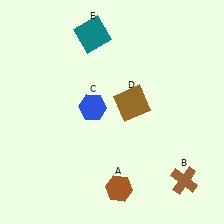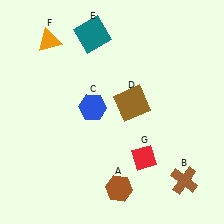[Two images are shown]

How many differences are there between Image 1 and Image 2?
There are 2 differences between the two images.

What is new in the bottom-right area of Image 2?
A red diamond (G) was added in the bottom-right area of Image 2.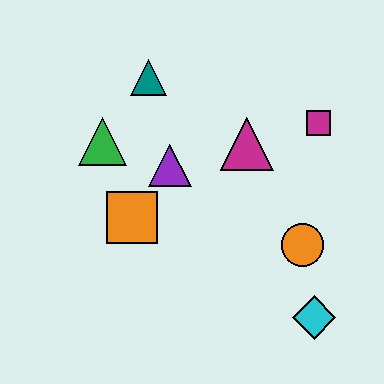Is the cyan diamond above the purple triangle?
No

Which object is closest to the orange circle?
The cyan diamond is closest to the orange circle.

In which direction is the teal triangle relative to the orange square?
The teal triangle is above the orange square.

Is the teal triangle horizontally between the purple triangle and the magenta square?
No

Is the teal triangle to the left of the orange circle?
Yes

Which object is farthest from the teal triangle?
The cyan diamond is farthest from the teal triangle.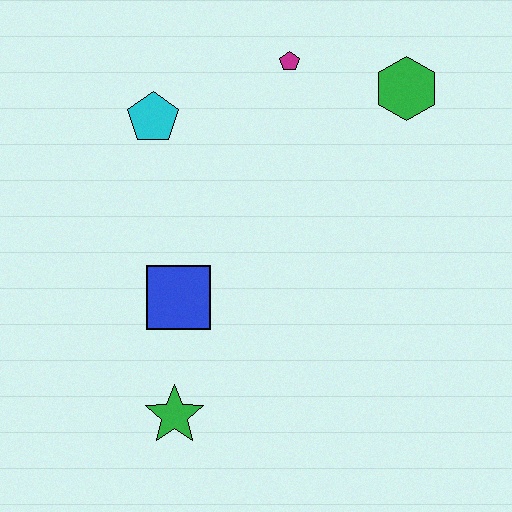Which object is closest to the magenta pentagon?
The green hexagon is closest to the magenta pentagon.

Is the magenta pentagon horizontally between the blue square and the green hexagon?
Yes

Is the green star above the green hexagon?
No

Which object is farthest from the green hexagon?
The green star is farthest from the green hexagon.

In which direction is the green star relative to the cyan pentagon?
The green star is below the cyan pentagon.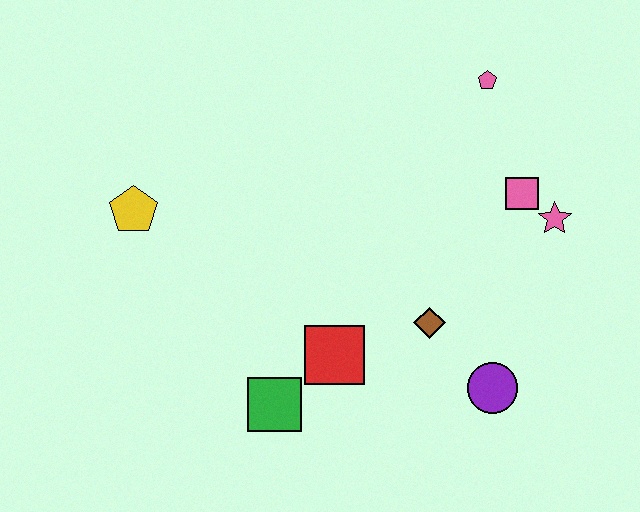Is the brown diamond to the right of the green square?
Yes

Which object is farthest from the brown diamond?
The yellow pentagon is farthest from the brown diamond.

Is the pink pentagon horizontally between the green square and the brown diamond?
No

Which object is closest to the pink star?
The pink square is closest to the pink star.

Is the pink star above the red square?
Yes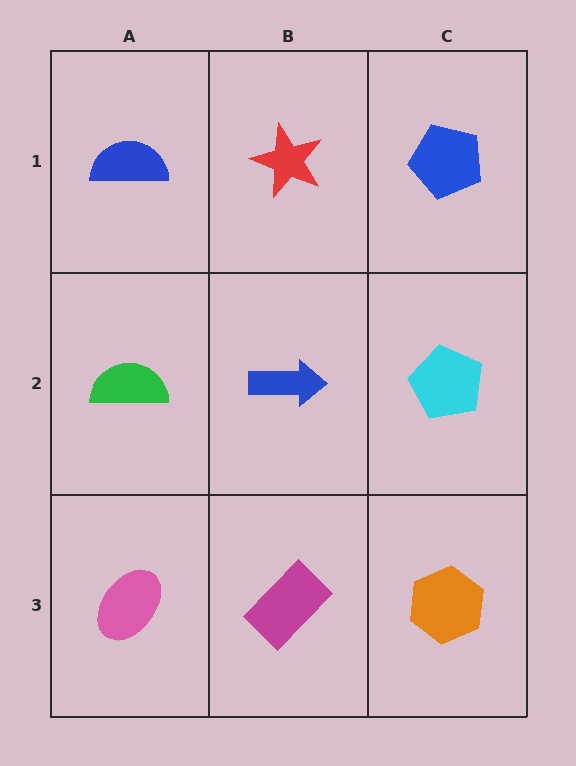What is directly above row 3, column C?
A cyan pentagon.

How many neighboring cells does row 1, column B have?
3.